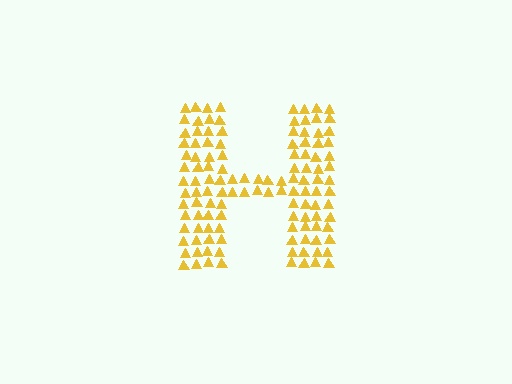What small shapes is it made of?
It is made of small triangles.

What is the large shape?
The large shape is the letter H.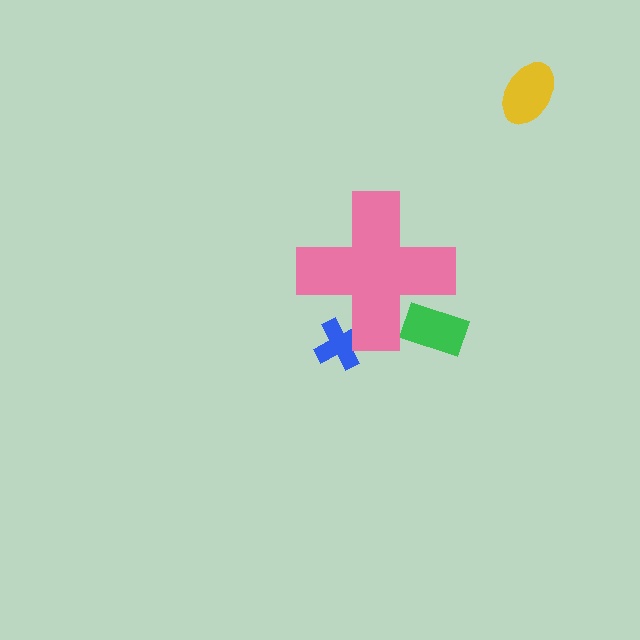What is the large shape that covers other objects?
A pink cross.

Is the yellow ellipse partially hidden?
No, the yellow ellipse is fully visible.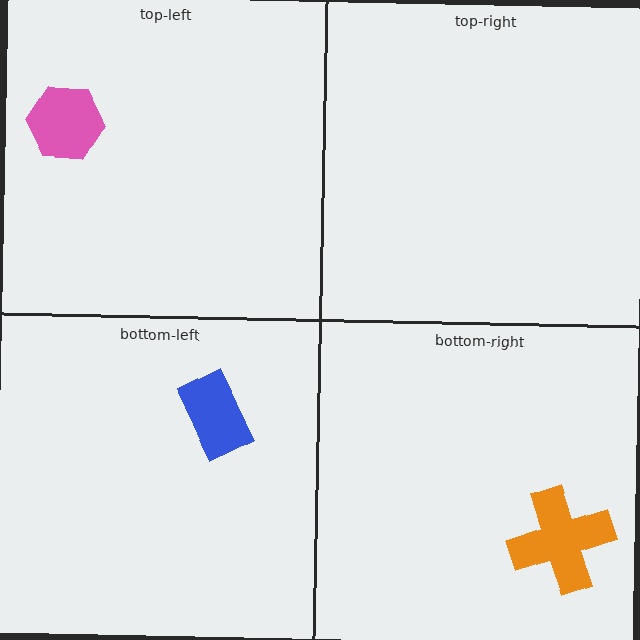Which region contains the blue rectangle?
The bottom-left region.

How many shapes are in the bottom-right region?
1.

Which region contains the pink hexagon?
The top-left region.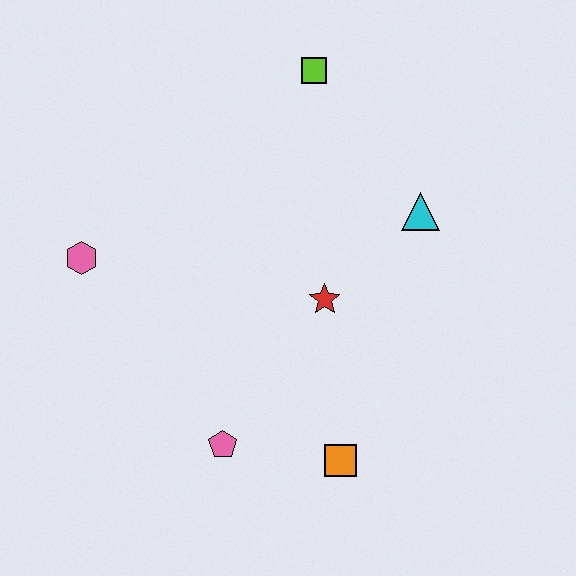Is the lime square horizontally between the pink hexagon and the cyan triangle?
Yes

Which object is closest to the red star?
The cyan triangle is closest to the red star.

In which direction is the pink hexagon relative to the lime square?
The pink hexagon is to the left of the lime square.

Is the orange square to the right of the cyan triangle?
No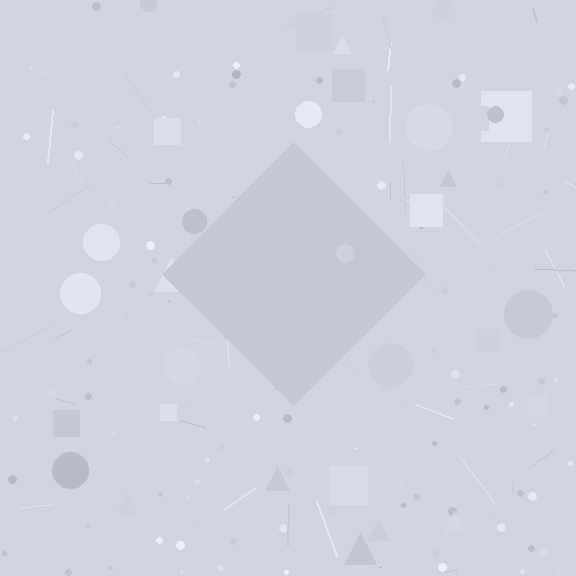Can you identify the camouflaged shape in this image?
The camouflaged shape is a diamond.